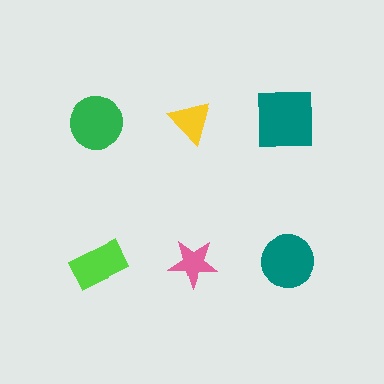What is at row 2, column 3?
A teal circle.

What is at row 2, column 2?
A pink star.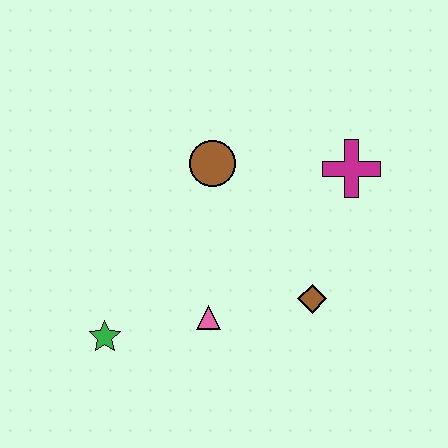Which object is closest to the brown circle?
The magenta cross is closest to the brown circle.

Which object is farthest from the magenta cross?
The green star is farthest from the magenta cross.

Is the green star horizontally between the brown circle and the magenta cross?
No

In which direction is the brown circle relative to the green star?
The brown circle is above the green star.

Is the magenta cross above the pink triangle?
Yes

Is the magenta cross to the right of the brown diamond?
Yes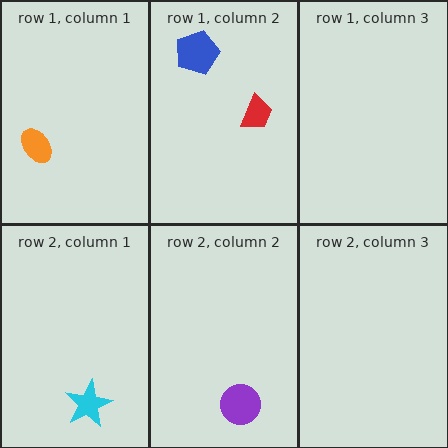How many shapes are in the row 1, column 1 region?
1.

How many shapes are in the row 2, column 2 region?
1.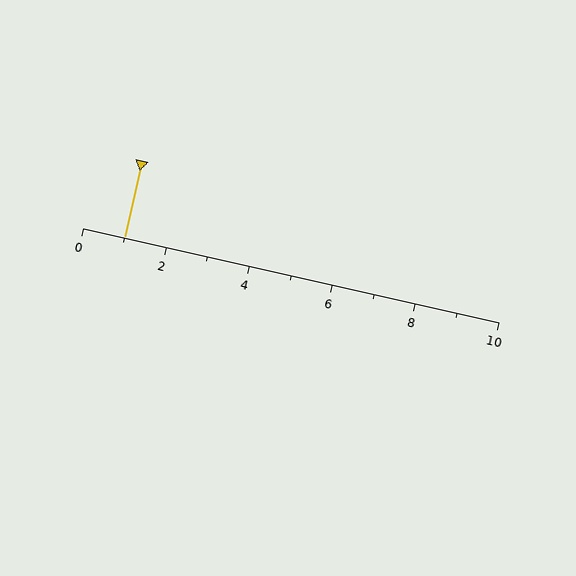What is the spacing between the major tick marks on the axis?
The major ticks are spaced 2 apart.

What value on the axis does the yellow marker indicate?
The marker indicates approximately 1.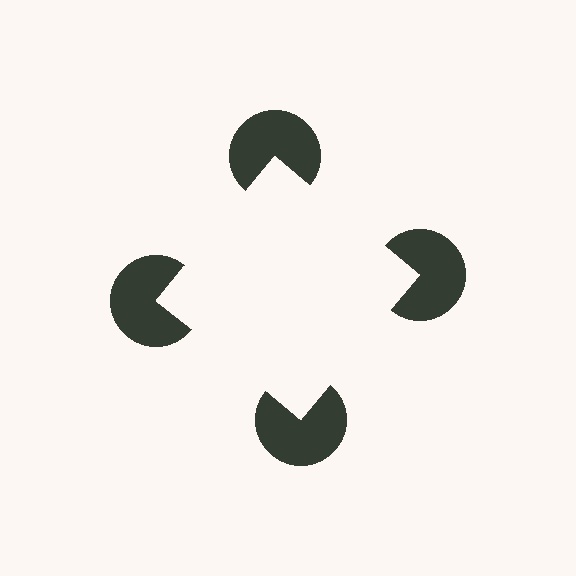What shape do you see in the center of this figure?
An illusory square — its edges are inferred from the aligned wedge cuts in the pac-man discs, not physically drawn.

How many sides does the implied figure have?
4 sides.